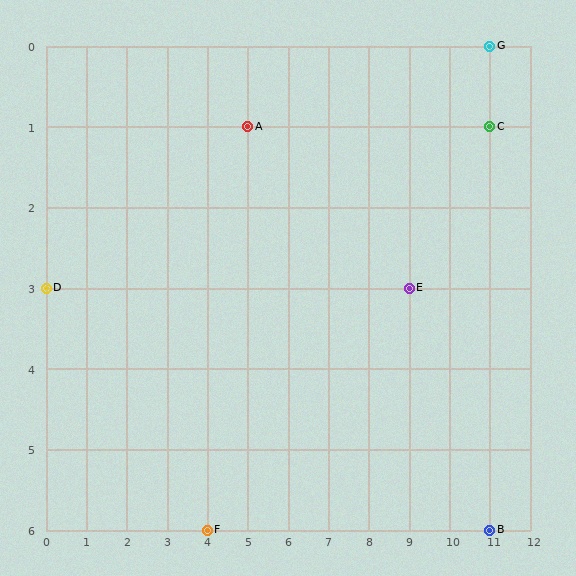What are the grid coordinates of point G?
Point G is at grid coordinates (11, 0).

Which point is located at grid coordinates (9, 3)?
Point E is at (9, 3).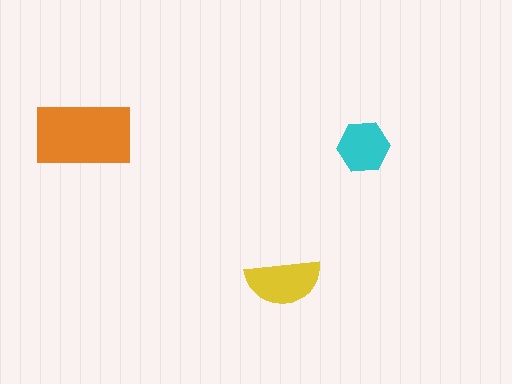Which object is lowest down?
The yellow semicircle is bottommost.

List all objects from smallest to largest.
The cyan hexagon, the yellow semicircle, the orange rectangle.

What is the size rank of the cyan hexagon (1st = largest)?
3rd.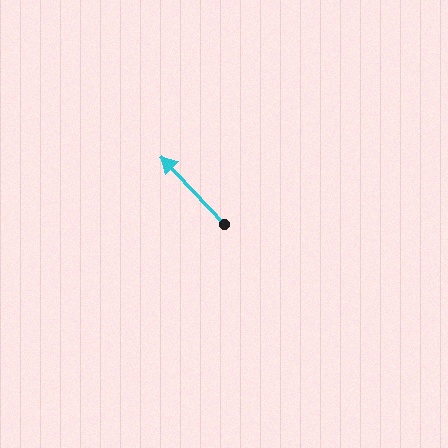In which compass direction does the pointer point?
Northwest.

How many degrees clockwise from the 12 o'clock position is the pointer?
Approximately 317 degrees.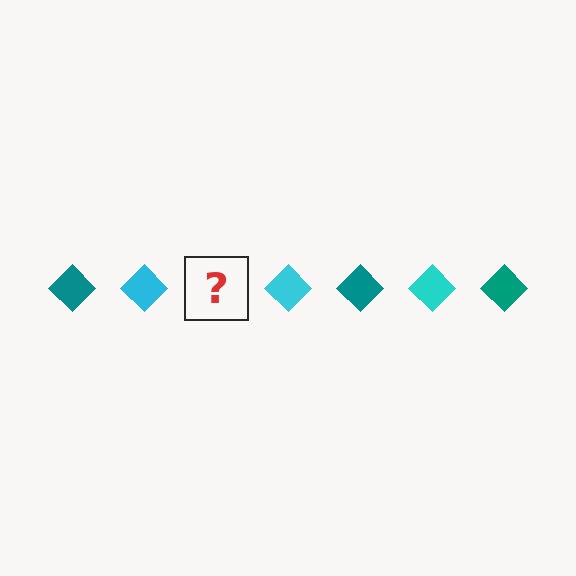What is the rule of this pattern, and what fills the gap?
The rule is that the pattern cycles through teal, cyan diamonds. The gap should be filled with a teal diamond.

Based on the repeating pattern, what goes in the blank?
The blank should be a teal diamond.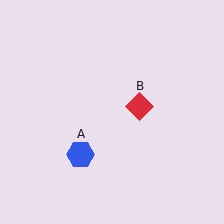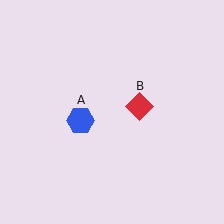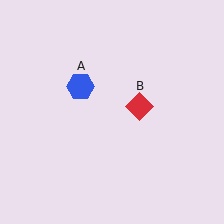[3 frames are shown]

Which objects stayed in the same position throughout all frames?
Red diamond (object B) remained stationary.